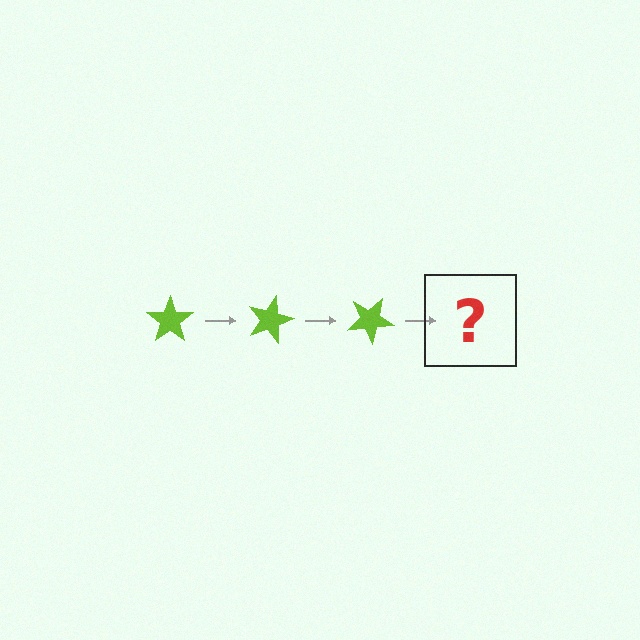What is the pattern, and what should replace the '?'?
The pattern is that the star rotates 15 degrees each step. The '?' should be a lime star rotated 45 degrees.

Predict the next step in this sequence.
The next step is a lime star rotated 45 degrees.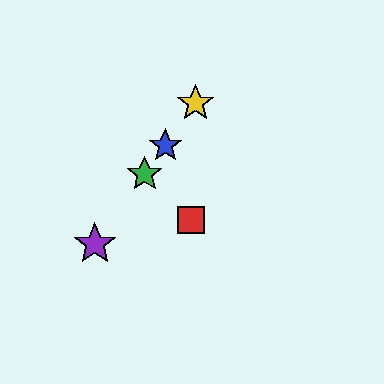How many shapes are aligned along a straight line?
4 shapes (the blue star, the green star, the yellow star, the purple star) are aligned along a straight line.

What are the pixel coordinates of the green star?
The green star is at (145, 174).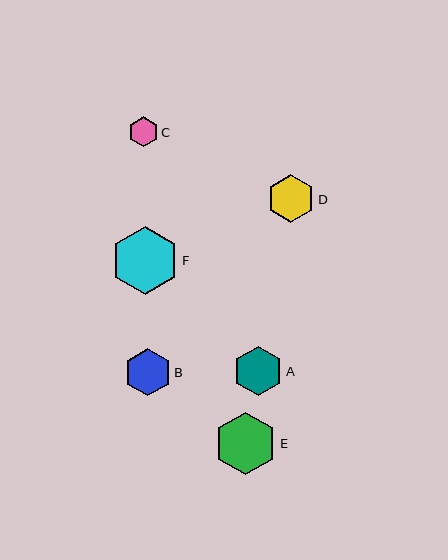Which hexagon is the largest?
Hexagon F is the largest with a size of approximately 67 pixels.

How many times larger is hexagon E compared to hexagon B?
Hexagon E is approximately 1.3 times the size of hexagon B.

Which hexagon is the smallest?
Hexagon C is the smallest with a size of approximately 30 pixels.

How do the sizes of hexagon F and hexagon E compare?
Hexagon F and hexagon E are approximately the same size.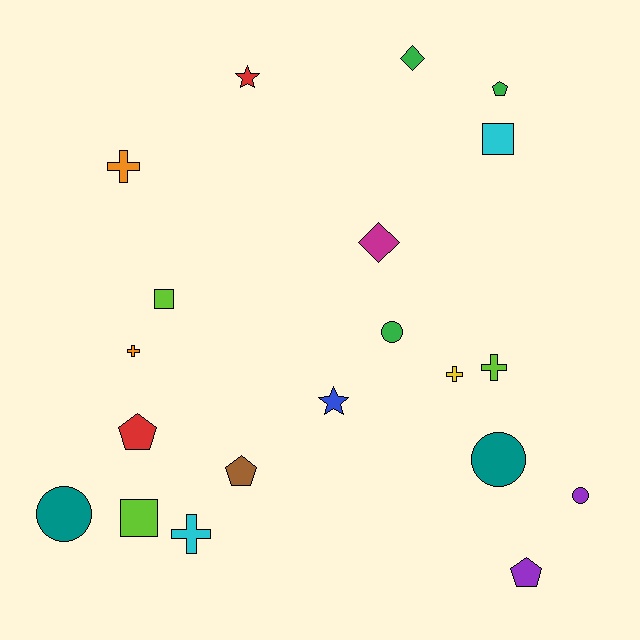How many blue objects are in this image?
There is 1 blue object.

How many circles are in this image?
There are 4 circles.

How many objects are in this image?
There are 20 objects.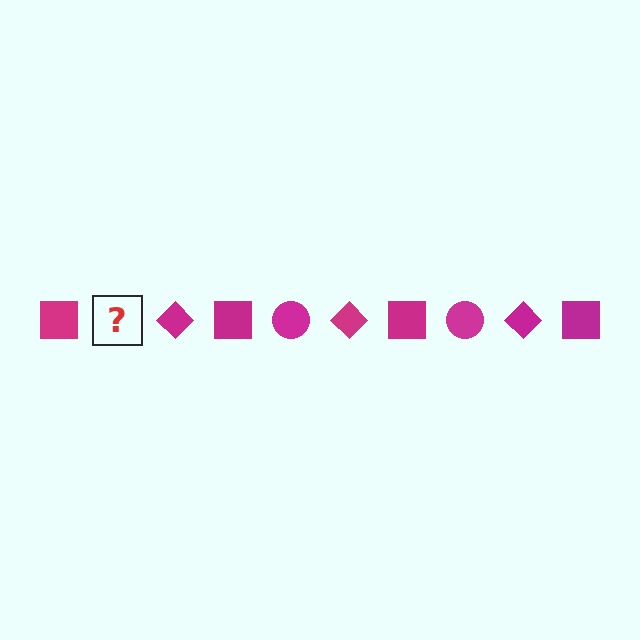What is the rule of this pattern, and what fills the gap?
The rule is that the pattern cycles through square, circle, diamond shapes in magenta. The gap should be filled with a magenta circle.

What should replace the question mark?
The question mark should be replaced with a magenta circle.